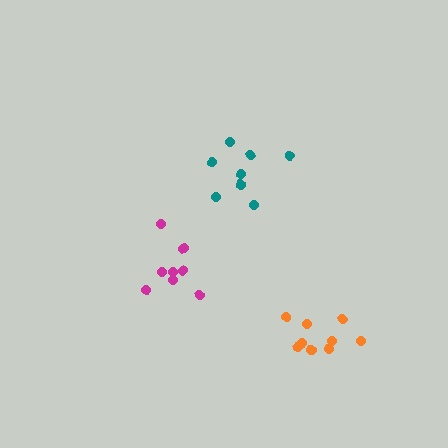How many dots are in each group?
Group 1: 8 dots, Group 2: 8 dots, Group 3: 9 dots (25 total).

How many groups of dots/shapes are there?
There are 3 groups.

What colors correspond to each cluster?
The clusters are colored: magenta, teal, orange.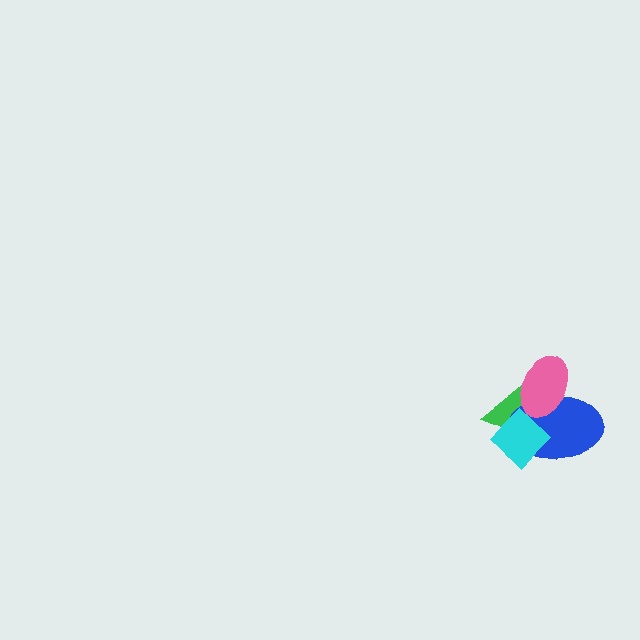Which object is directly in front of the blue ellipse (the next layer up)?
The cyan diamond is directly in front of the blue ellipse.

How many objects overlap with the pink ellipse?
2 objects overlap with the pink ellipse.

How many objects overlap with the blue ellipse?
3 objects overlap with the blue ellipse.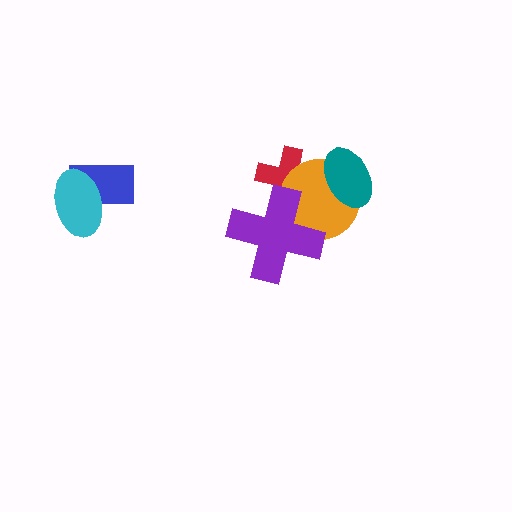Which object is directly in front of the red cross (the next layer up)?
The orange circle is directly in front of the red cross.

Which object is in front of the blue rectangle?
The cyan ellipse is in front of the blue rectangle.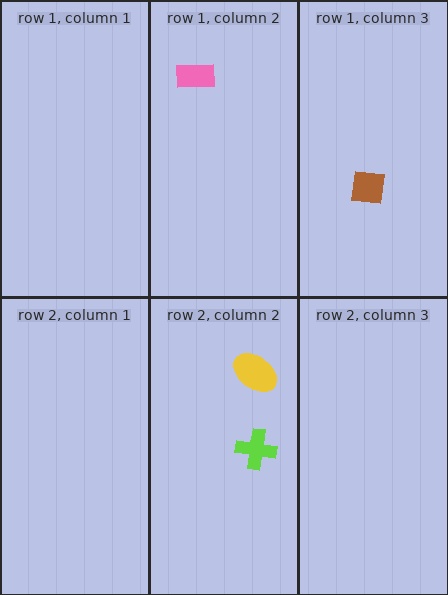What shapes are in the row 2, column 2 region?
The yellow ellipse, the lime cross.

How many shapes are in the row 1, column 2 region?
1.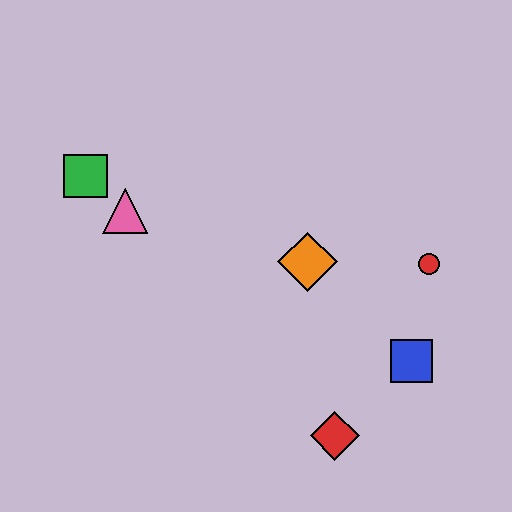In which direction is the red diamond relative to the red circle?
The red diamond is below the red circle.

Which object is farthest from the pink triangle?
The blue square is farthest from the pink triangle.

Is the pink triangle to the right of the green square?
Yes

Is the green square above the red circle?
Yes